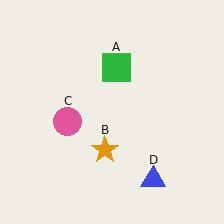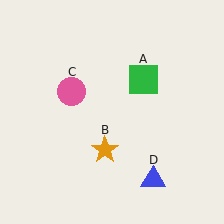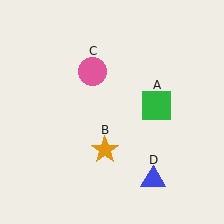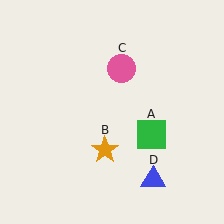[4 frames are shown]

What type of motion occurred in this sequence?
The green square (object A), pink circle (object C) rotated clockwise around the center of the scene.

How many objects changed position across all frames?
2 objects changed position: green square (object A), pink circle (object C).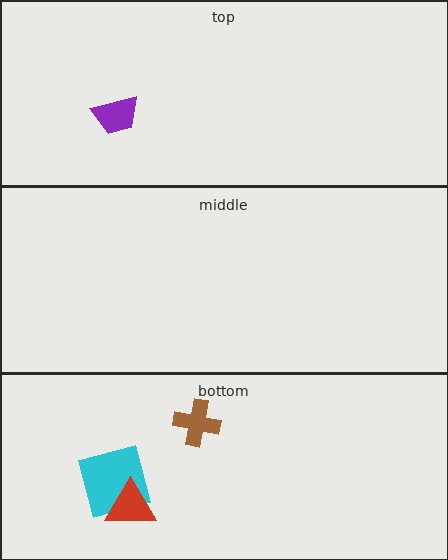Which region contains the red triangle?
The bottom region.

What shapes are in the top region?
The purple trapezoid.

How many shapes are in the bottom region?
3.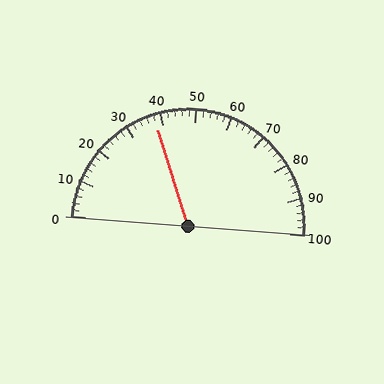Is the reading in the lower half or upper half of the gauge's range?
The reading is in the lower half of the range (0 to 100).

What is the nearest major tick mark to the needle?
The nearest major tick mark is 40.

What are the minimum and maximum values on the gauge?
The gauge ranges from 0 to 100.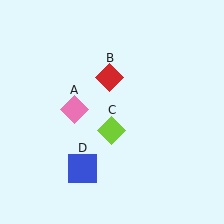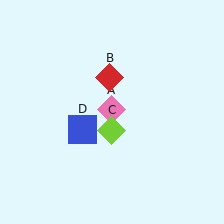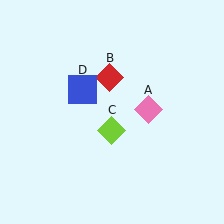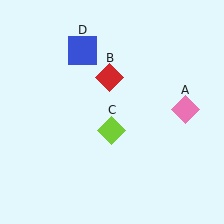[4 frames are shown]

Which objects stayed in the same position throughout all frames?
Red diamond (object B) and lime diamond (object C) remained stationary.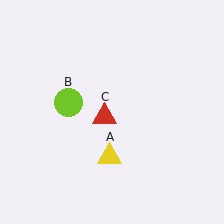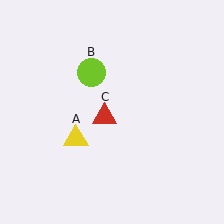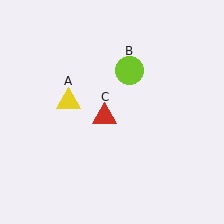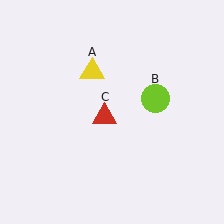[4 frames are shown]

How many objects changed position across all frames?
2 objects changed position: yellow triangle (object A), lime circle (object B).